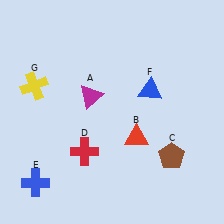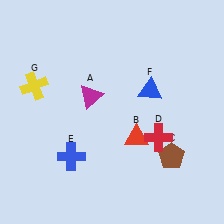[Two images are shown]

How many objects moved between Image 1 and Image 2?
2 objects moved between the two images.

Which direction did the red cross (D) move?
The red cross (D) moved right.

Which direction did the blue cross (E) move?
The blue cross (E) moved right.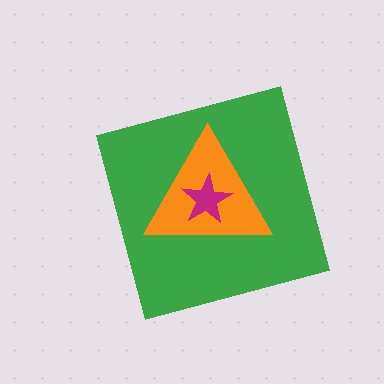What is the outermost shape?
The green square.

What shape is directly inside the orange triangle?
The magenta star.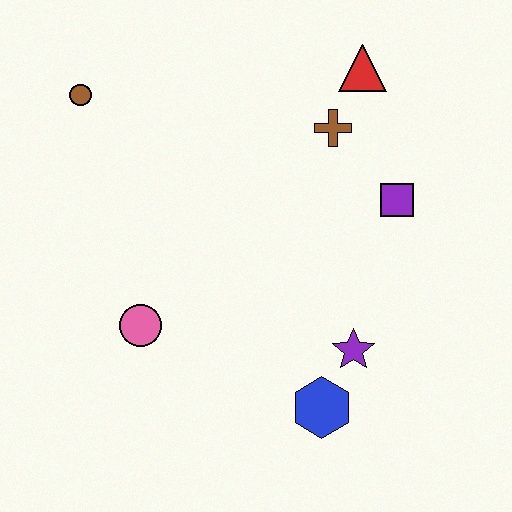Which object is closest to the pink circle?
The blue hexagon is closest to the pink circle.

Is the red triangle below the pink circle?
No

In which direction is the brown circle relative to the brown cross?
The brown circle is to the left of the brown cross.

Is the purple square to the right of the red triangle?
Yes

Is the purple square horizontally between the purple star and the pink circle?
No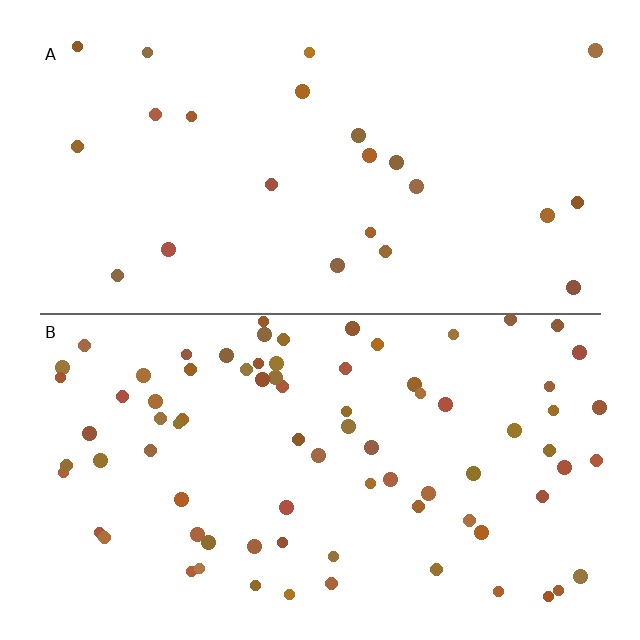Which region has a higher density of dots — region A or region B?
B (the bottom).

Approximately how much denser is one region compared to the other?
Approximately 3.4× — region B over region A.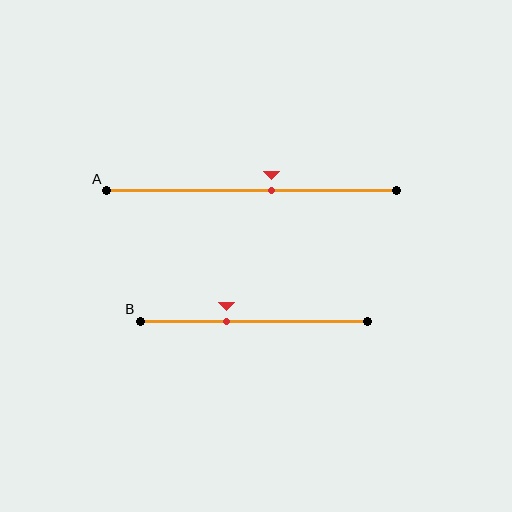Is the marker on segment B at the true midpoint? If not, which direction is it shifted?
No, the marker on segment B is shifted to the left by about 12% of the segment length.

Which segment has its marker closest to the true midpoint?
Segment A has its marker closest to the true midpoint.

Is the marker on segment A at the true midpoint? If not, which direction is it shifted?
No, the marker on segment A is shifted to the right by about 7% of the segment length.